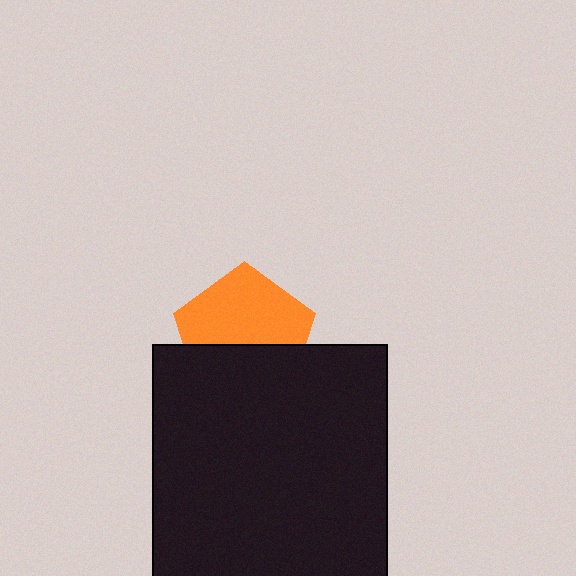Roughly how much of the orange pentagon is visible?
About half of it is visible (roughly 57%).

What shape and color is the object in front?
The object in front is a black square.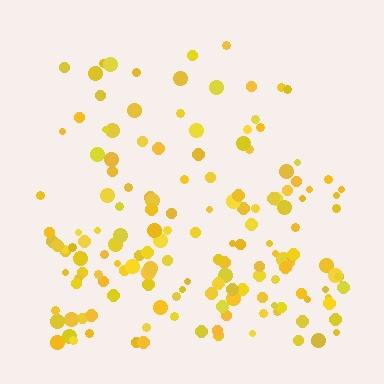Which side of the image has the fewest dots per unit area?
The top.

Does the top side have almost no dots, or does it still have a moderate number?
Still a moderate number, just noticeably fewer than the bottom.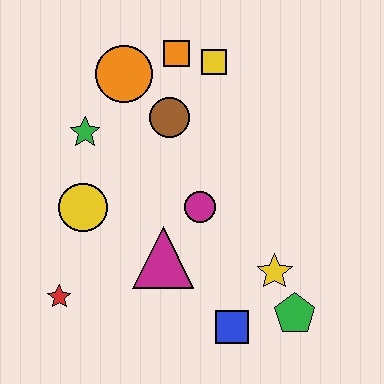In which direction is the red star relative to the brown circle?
The red star is below the brown circle.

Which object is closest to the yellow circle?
The green star is closest to the yellow circle.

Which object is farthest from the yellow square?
The red star is farthest from the yellow square.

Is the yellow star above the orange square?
No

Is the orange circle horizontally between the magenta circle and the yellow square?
No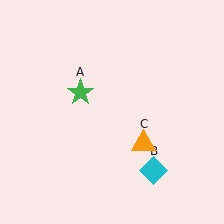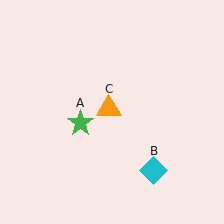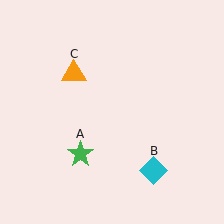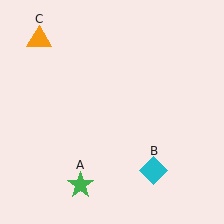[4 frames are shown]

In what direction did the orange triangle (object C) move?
The orange triangle (object C) moved up and to the left.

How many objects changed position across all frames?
2 objects changed position: green star (object A), orange triangle (object C).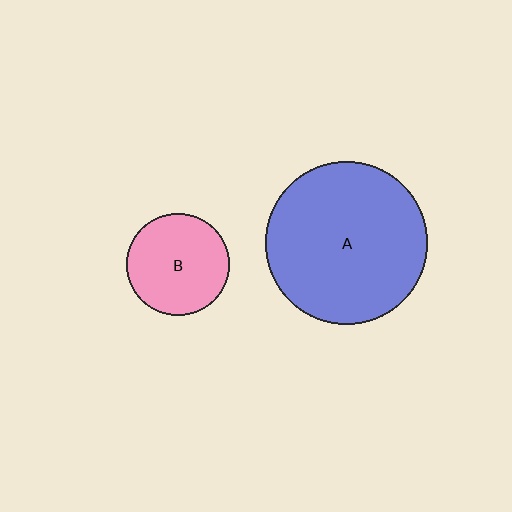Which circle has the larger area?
Circle A (blue).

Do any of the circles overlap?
No, none of the circles overlap.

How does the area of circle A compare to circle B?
Approximately 2.5 times.